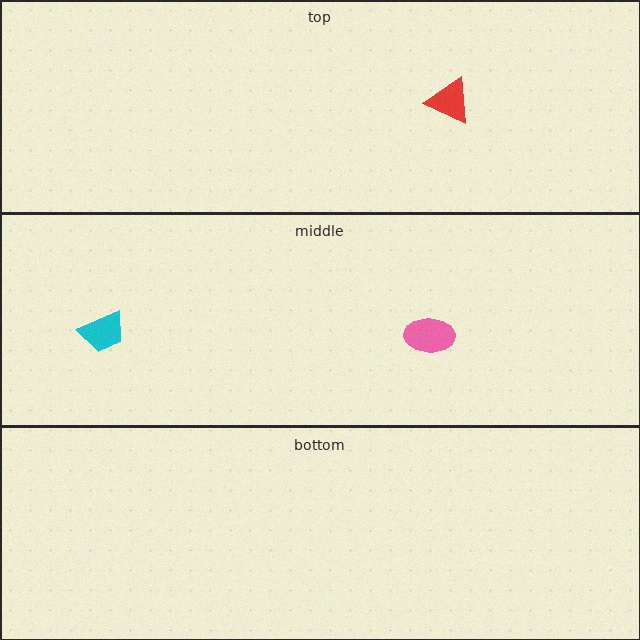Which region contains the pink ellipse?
The middle region.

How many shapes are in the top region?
1.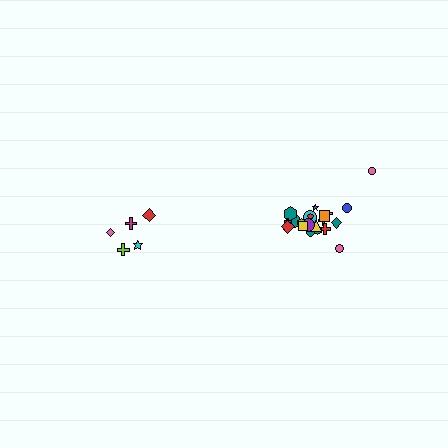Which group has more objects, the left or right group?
The right group.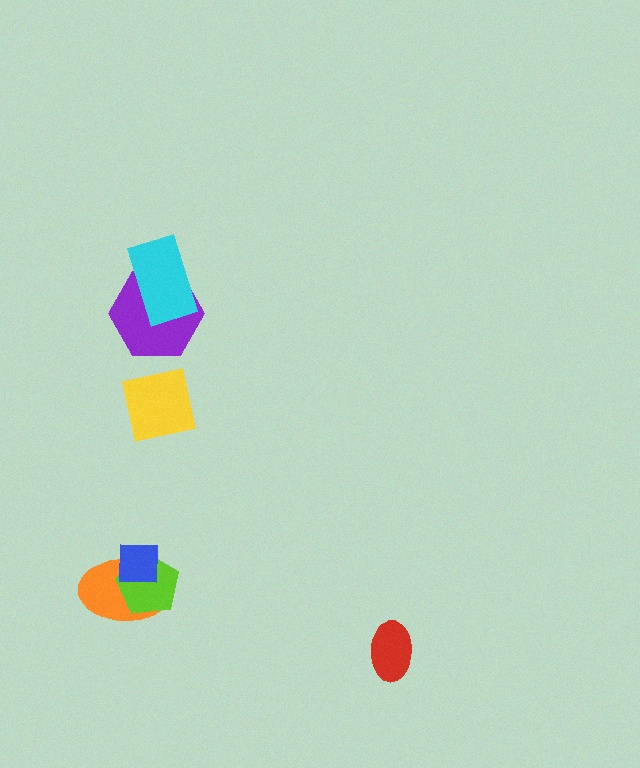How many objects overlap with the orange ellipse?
2 objects overlap with the orange ellipse.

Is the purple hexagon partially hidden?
Yes, it is partially covered by another shape.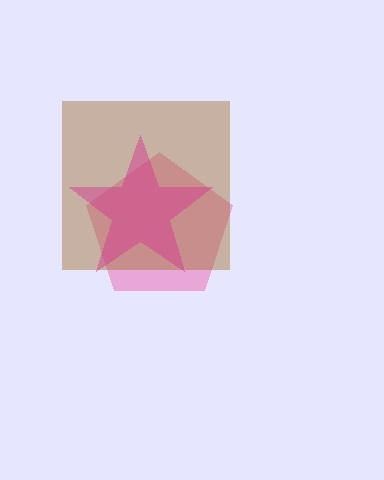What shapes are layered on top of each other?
The layered shapes are: a pink pentagon, a brown square, a magenta star.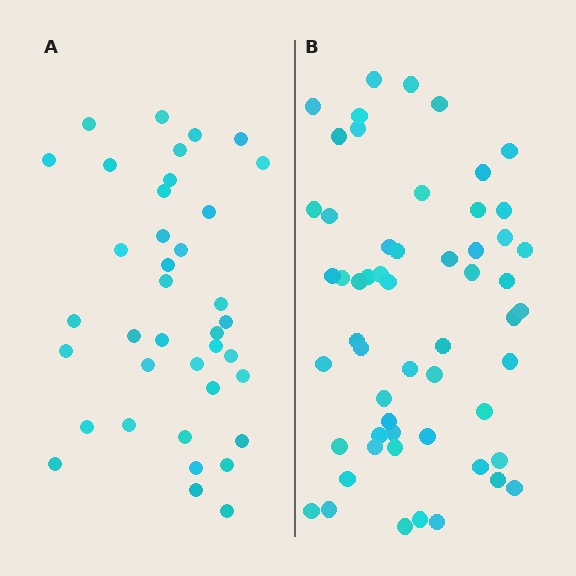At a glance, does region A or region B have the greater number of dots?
Region B (the right region) has more dots.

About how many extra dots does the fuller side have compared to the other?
Region B has approximately 20 more dots than region A.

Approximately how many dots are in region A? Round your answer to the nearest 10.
About 40 dots. (The exact count is 38, which rounds to 40.)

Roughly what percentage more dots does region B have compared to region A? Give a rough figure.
About 45% more.